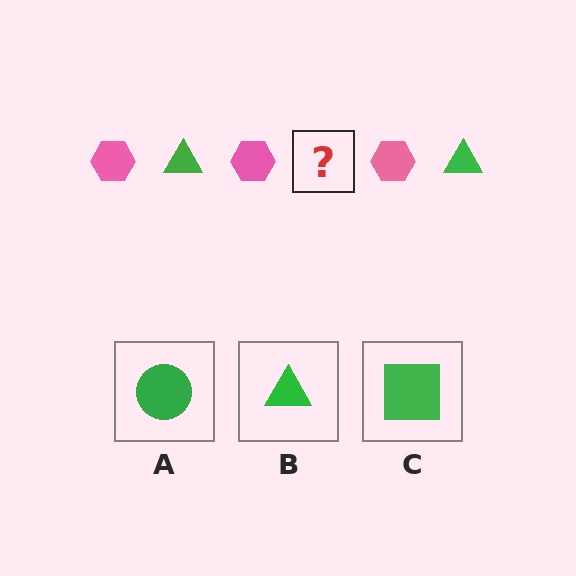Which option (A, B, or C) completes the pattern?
B.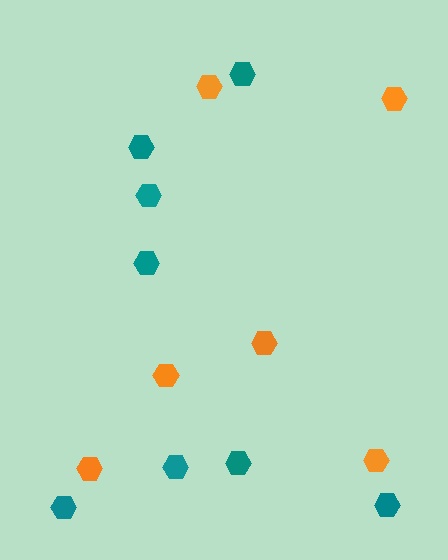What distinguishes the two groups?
There are 2 groups: one group of teal hexagons (8) and one group of orange hexagons (6).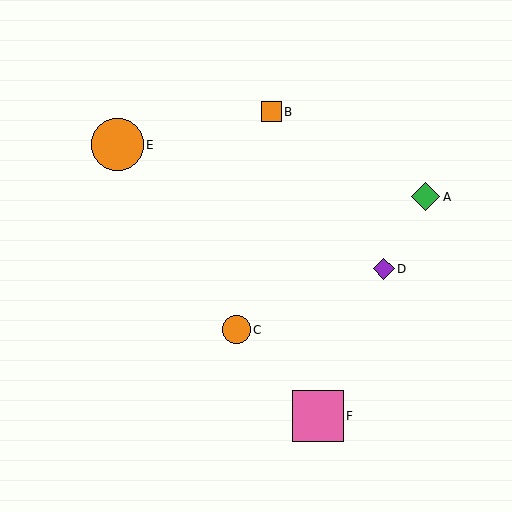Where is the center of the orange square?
The center of the orange square is at (271, 112).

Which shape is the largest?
The orange circle (labeled E) is the largest.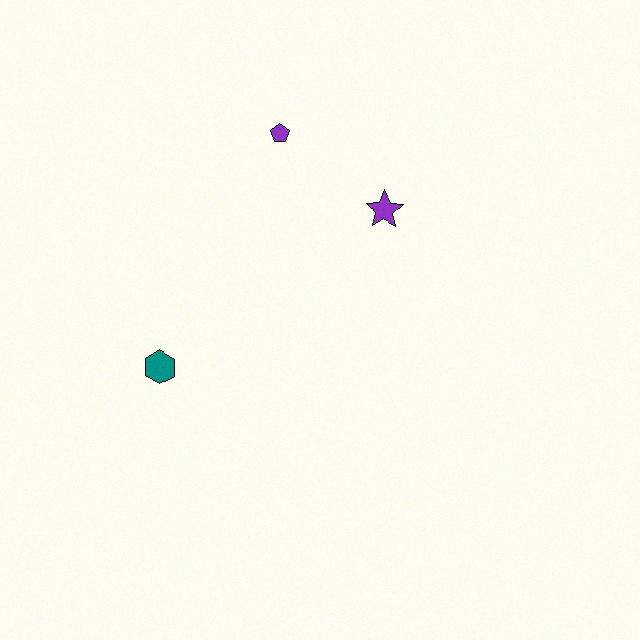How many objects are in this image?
There are 3 objects.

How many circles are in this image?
There are no circles.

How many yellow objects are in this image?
There are no yellow objects.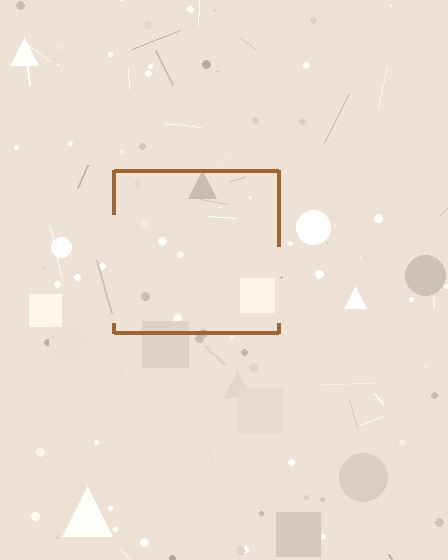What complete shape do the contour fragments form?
The contour fragments form a square.